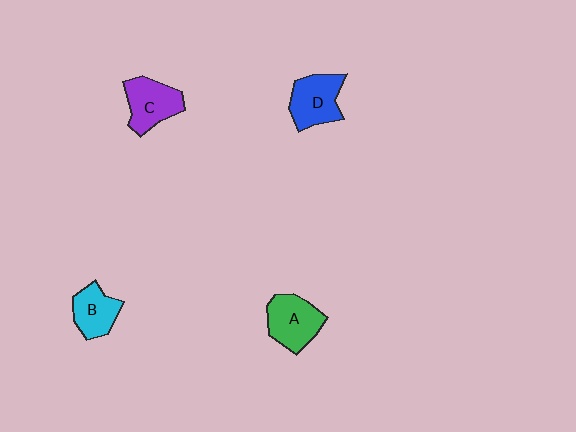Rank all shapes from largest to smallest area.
From largest to smallest: A (green), D (blue), C (purple), B (cyan).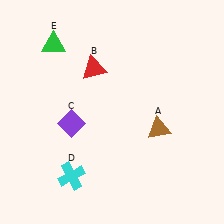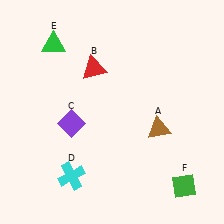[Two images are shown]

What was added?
A green diamond (F) was added in Image 2.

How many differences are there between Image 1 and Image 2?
There is 1 difference between the two images.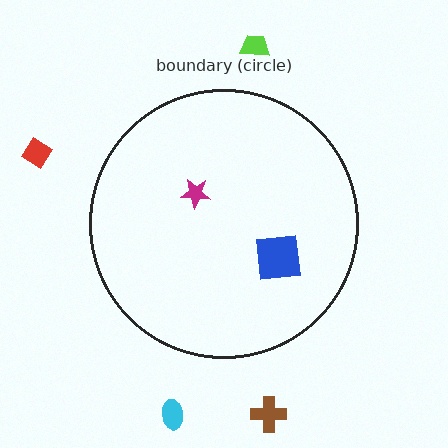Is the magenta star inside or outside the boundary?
Inside.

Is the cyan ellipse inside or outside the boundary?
Outside.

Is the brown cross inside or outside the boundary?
Outside.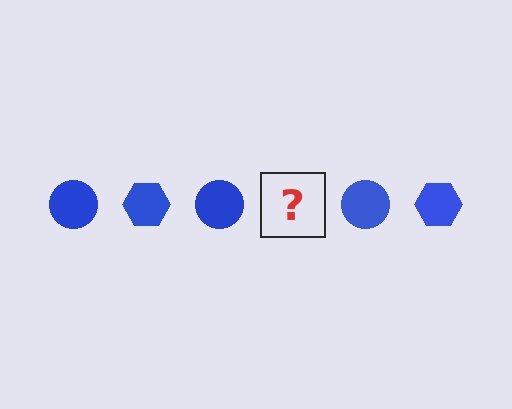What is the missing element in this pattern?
The missing element is a blue hexagon.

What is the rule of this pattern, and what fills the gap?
The rule is that the pattern cycles through circle, hexagon shapes in blue. The gap should be filled with a blue hexagon.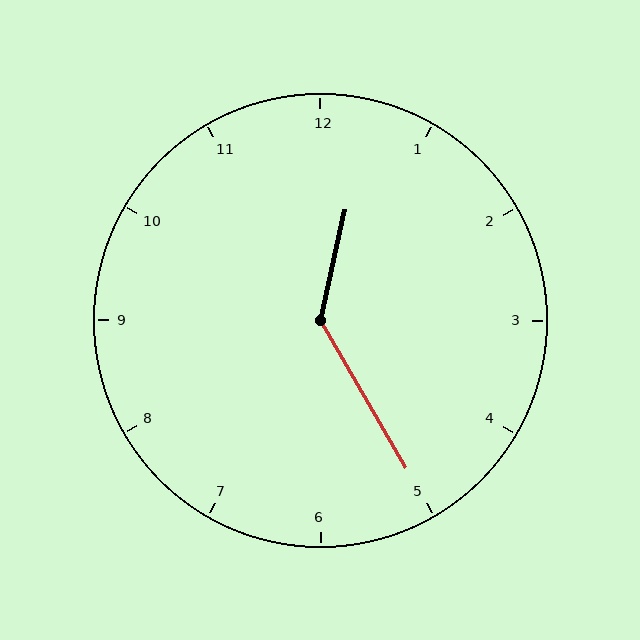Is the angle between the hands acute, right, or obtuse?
It is obtuse.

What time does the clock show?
12:25.